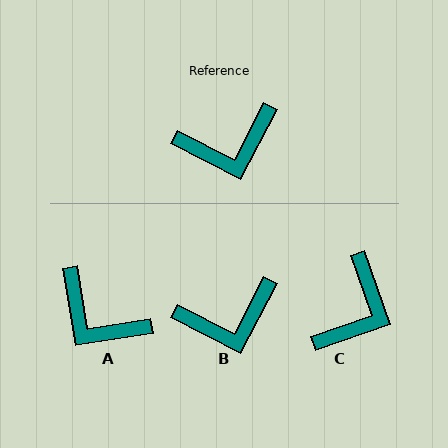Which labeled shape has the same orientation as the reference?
B.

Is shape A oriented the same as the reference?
No, it is off by about 53 degrees.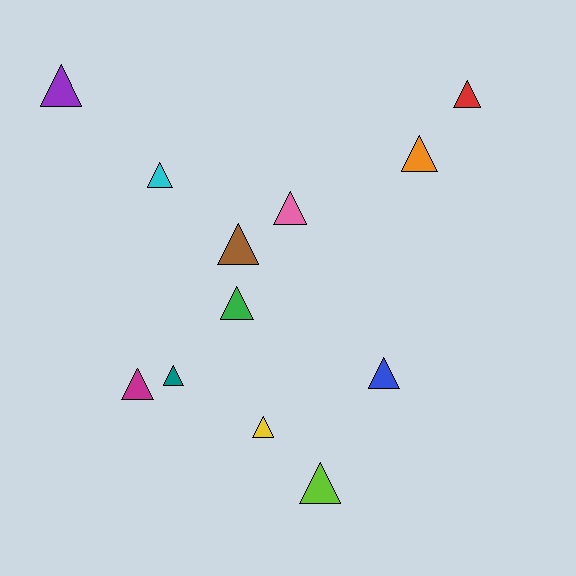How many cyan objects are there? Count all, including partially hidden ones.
There is 1 cyan object.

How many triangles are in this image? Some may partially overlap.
There are 12 triangles.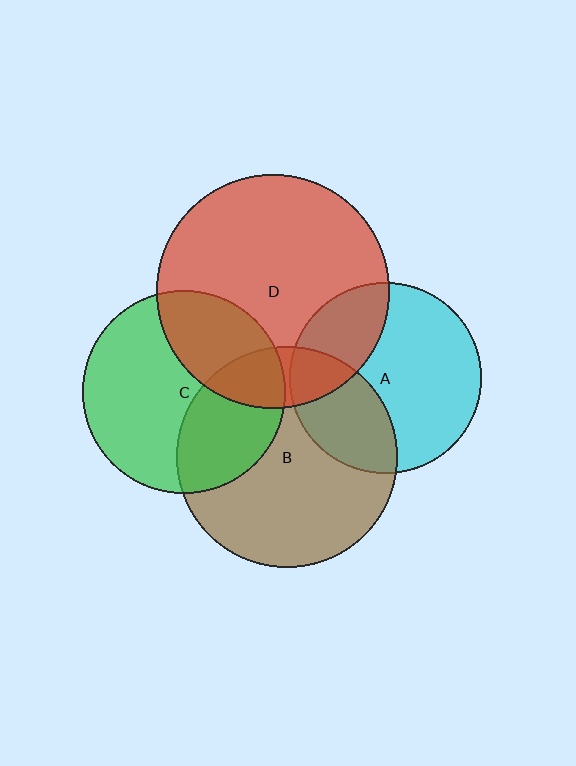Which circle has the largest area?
Circle D (red).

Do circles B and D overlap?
Yes.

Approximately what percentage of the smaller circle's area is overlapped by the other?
Approximately 15%.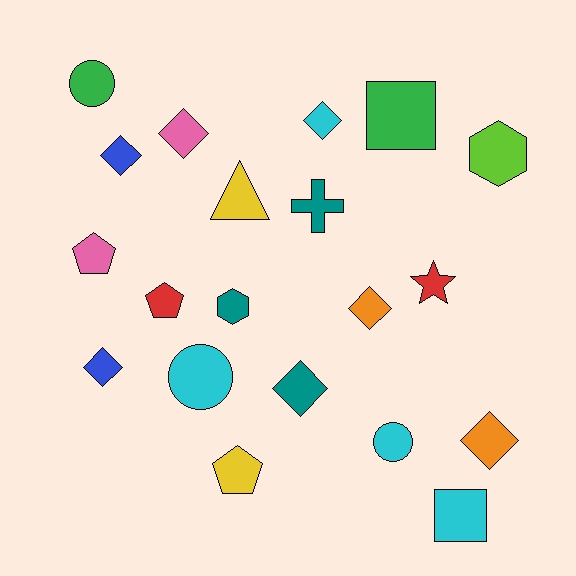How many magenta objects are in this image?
There are no magenta objects.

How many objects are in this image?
There are 20 objects.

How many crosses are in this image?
There is 1 cross.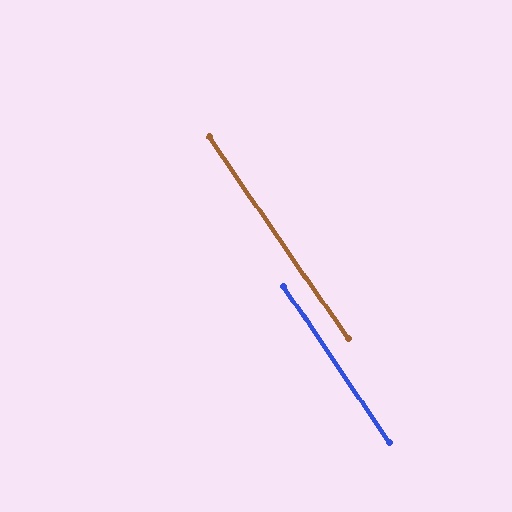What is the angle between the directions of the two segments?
Approximately 0 degrees.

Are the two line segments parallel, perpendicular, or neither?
Parallel — their directions differ by only 0.3°.